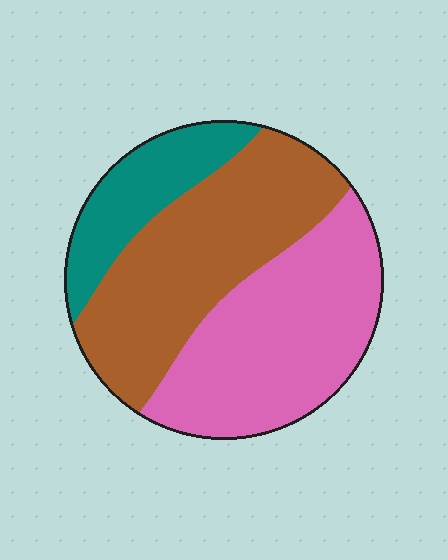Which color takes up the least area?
Teal, at roughly 15%.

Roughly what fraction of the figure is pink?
Pink takes up about two fifths (2/5) of the figure.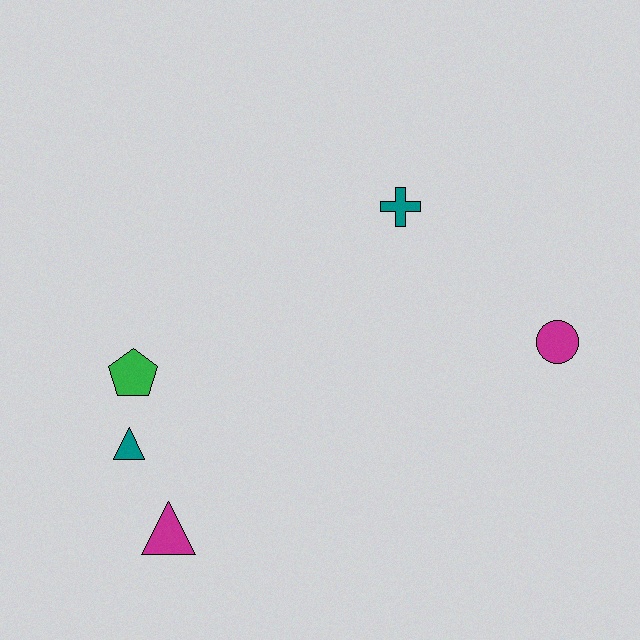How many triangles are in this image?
There are 2 triangles.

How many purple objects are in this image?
There are no purple objects.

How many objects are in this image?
There are 5 objects.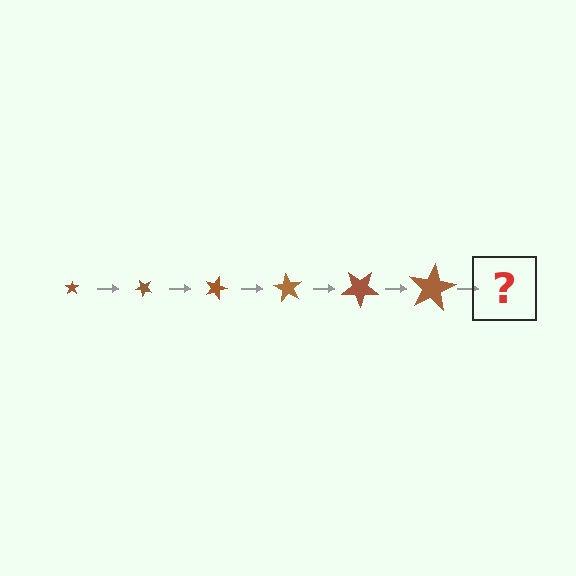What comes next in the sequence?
The next element should be a star, larger than the previous one and rotated 270 degrees from the start.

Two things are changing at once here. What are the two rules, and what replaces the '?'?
The two rules are that the star grows larger each step and it rotates 45 degrees each step. The '?' should be a star, larger than the previous one and rotated 270 degrees from the start.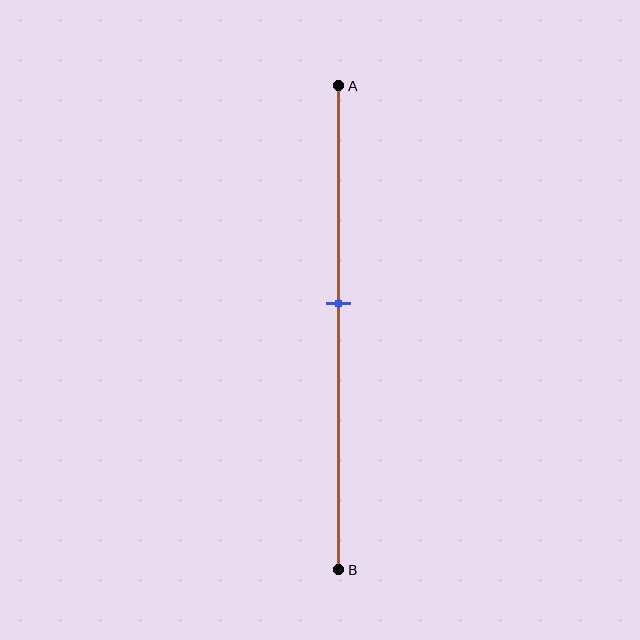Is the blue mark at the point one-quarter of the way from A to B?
No, the mark is at about 45% from A, not at the 25% one-quarter point.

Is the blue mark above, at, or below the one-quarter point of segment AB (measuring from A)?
The blue mark is below the one-quarter point of segment AB.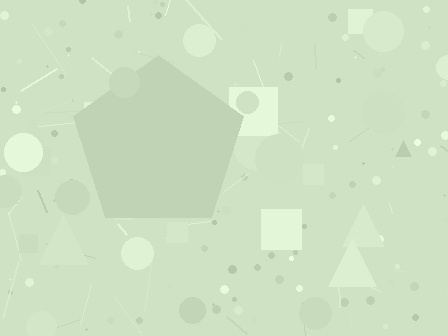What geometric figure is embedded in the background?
A pentagon is embedded in the background.